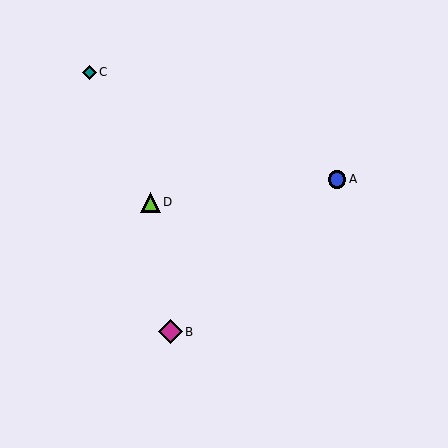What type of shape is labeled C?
Shape C is a teal diamond.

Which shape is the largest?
The magenta diamond (labeled B) is the largest.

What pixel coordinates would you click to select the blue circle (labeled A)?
Click at (337, 179) to select the blue circle A.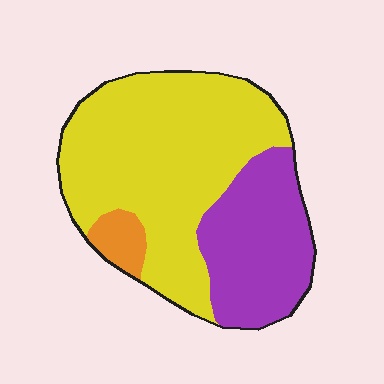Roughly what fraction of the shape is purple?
Purple takes up about one third (1/3) of the shape.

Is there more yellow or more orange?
Yellow.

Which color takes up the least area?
Orange, at roughly 5%.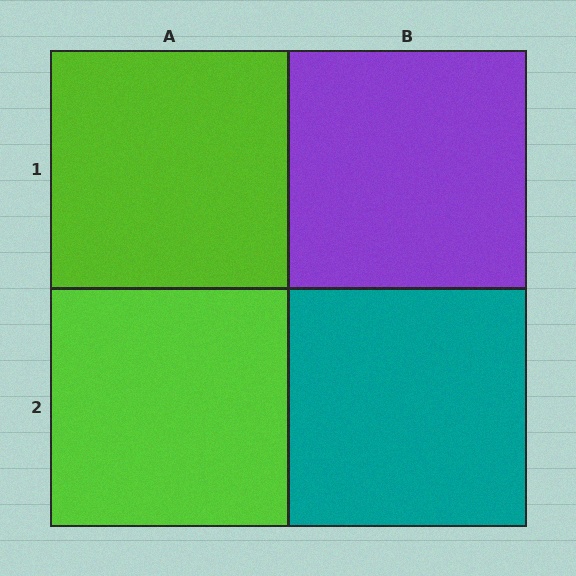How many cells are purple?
1 cell is purple.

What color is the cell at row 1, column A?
Lime.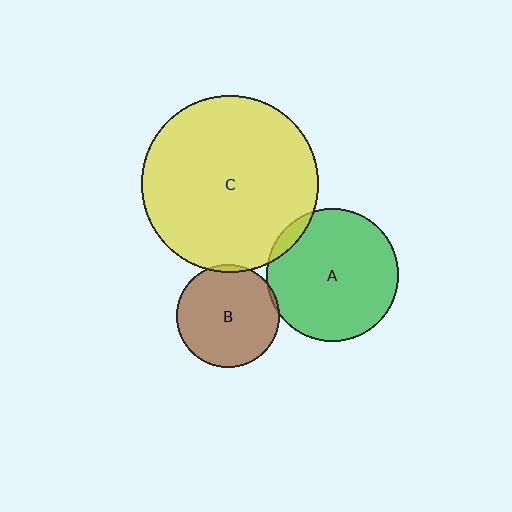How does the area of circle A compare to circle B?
Approximately 1.7 times.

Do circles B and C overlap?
Yes.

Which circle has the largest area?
Circle C (yellow).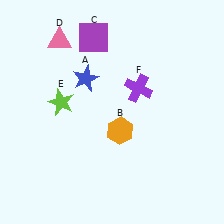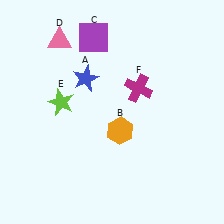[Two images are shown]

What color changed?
The cross (F) changed from purple in Image 1 to magenta in Image 2.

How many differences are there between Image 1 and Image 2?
There is 1 difference between the two images.